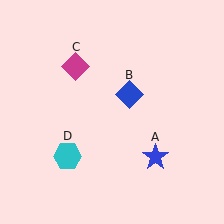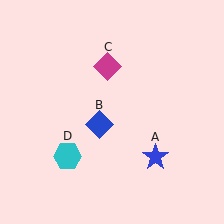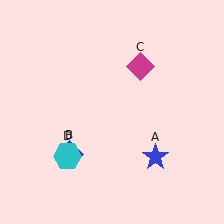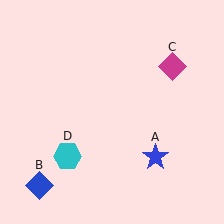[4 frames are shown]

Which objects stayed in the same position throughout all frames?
Blue star (object A) and cyan hexagon (object D) remained stationary.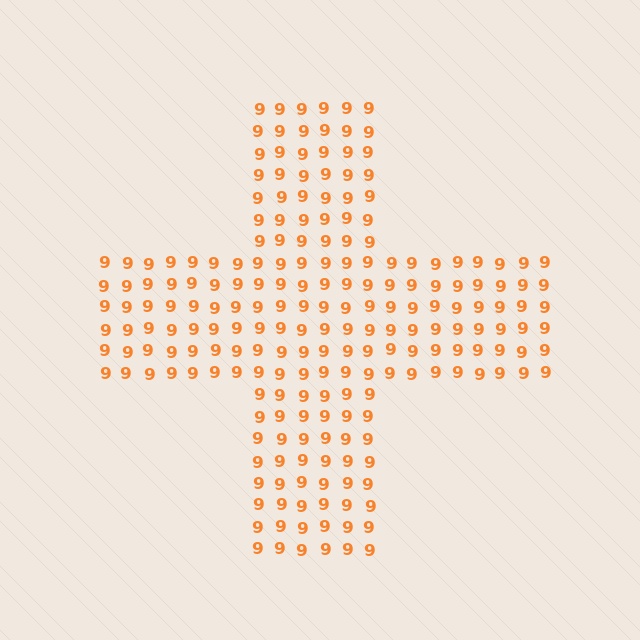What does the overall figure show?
The overall figure shows a cross.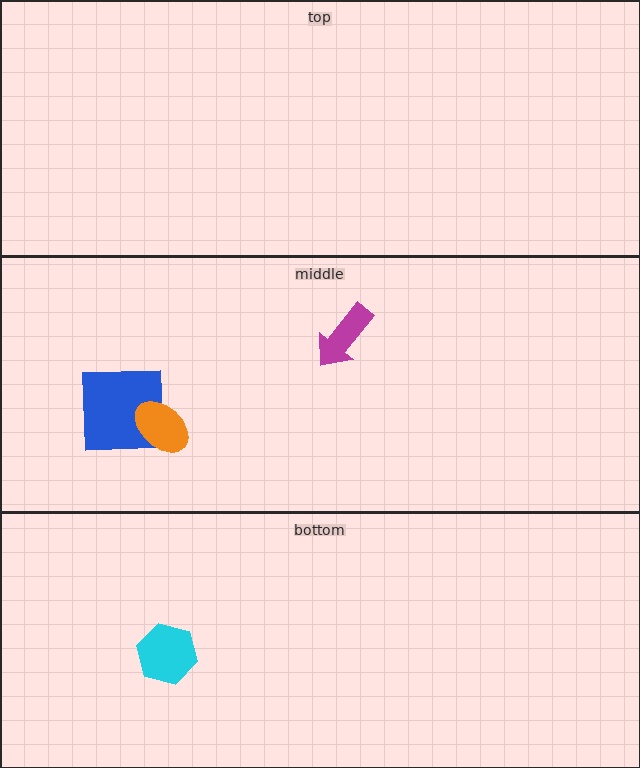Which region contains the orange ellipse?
The middle region.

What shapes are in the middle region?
The magenta arrow, the blue square, the orange ellipse.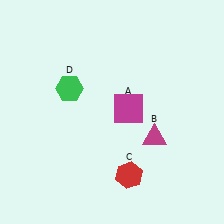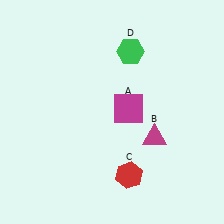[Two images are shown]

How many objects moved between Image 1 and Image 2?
1 object moved between the two images.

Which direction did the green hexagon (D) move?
The green hexagon (D) moved right.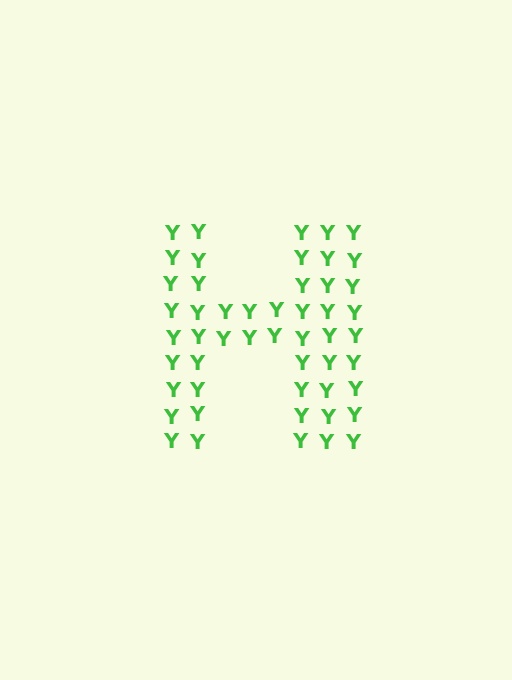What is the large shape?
The large shape is the letter H.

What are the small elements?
The small elements are letter Y's.